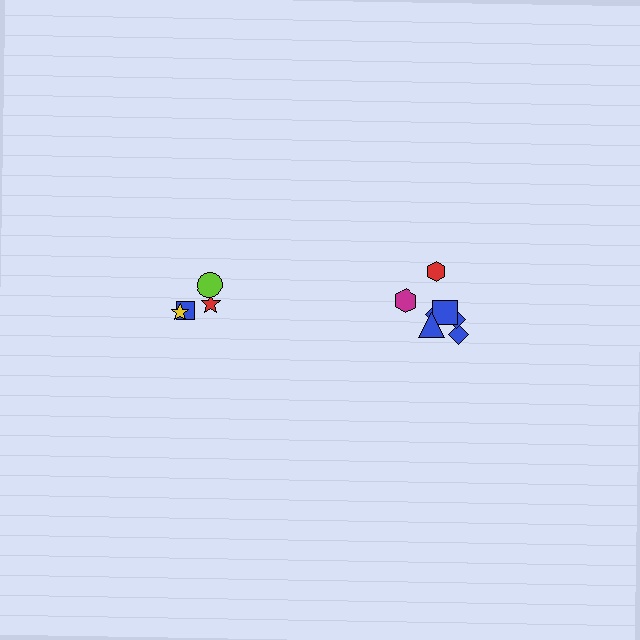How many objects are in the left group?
There are 4 objects.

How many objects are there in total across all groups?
There are 11 objects.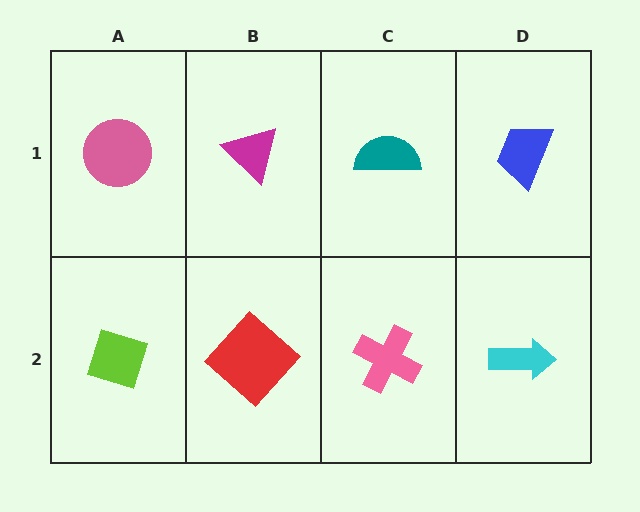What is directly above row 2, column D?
A blue trapezoid.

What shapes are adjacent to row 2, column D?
A blue trapezoid (row 1, column D), a pink cross (row 2, column C).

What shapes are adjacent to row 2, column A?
A pink circle (row 1, column A), a red diamond (row 2, column B).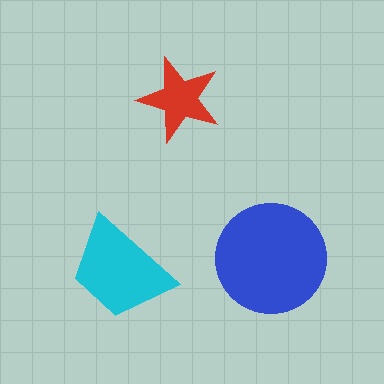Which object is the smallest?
The red star.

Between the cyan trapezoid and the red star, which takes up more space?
The cyan trapezoid.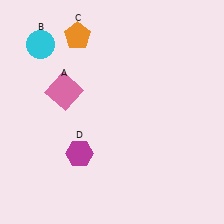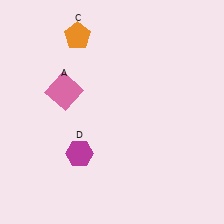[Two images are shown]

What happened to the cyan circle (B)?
The cyan circle (B) was removed in Image 2. It was in the top-left area of Image 1.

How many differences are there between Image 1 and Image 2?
There is 1 difference between the two images.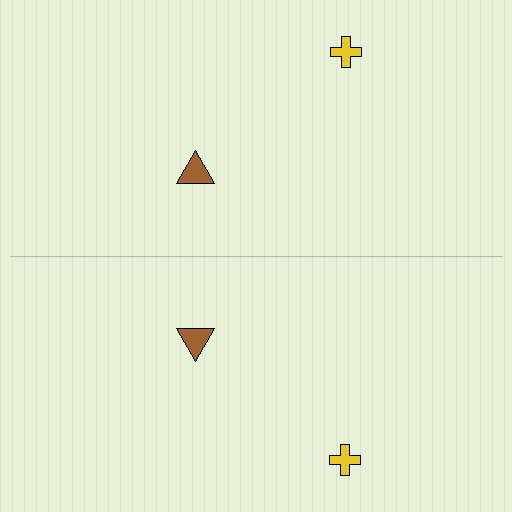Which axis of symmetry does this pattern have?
The pattern has a horizontal axis of symmetry running through the center of the image.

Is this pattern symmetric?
Yes, this pattern has bilateral (reflection) symmetry.